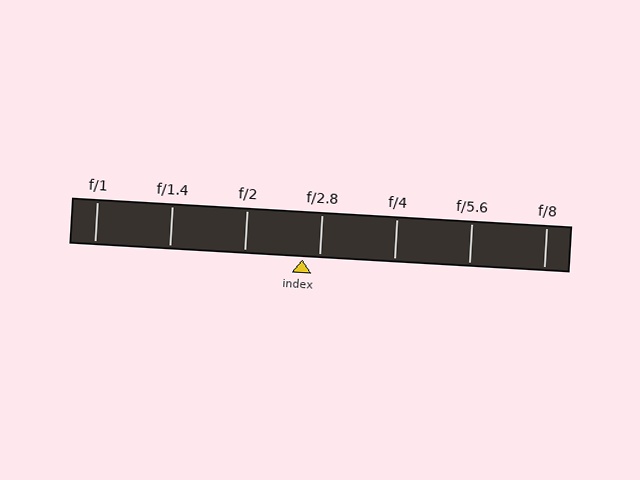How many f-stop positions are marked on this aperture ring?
There are 7 f-stop positions marked.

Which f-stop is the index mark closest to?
The index mark is closest to f/2.8.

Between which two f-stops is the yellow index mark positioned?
The index mark is between f/2 and f/2.8.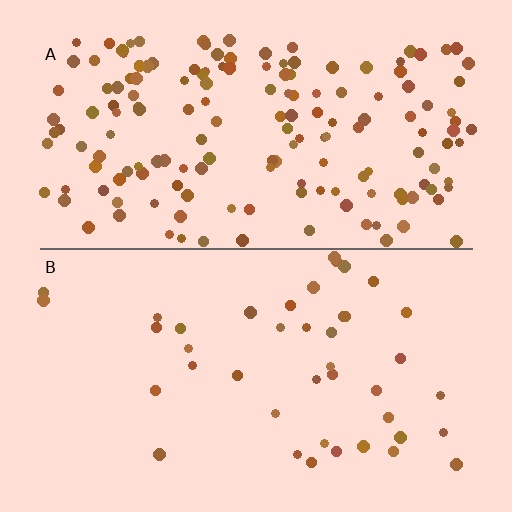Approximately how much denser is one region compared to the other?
Approximately 3.9× — region A over region B.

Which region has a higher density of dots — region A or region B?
A (the top).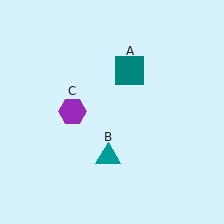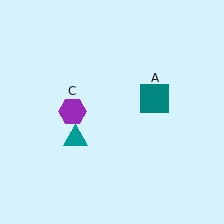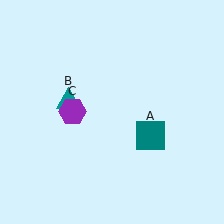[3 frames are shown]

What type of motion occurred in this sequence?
The teal square (object A), teal triangle (object B) rotated clockwise around the center of the scene.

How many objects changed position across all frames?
2 objects changed position: teal square (object A), teal triangle (object B).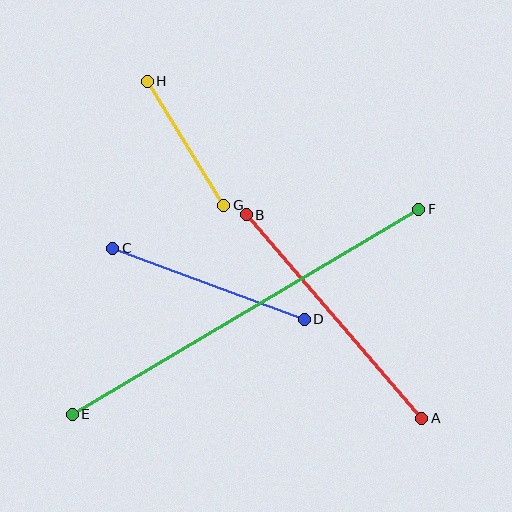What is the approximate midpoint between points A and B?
The midpoint is at approximately (334, 316) pixels.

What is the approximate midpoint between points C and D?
The midpoint is at approximately (209, 284) pixels.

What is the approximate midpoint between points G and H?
The midpoint is at approximately (185, 143) pixels.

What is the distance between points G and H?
The distance is approximately 146 pixels.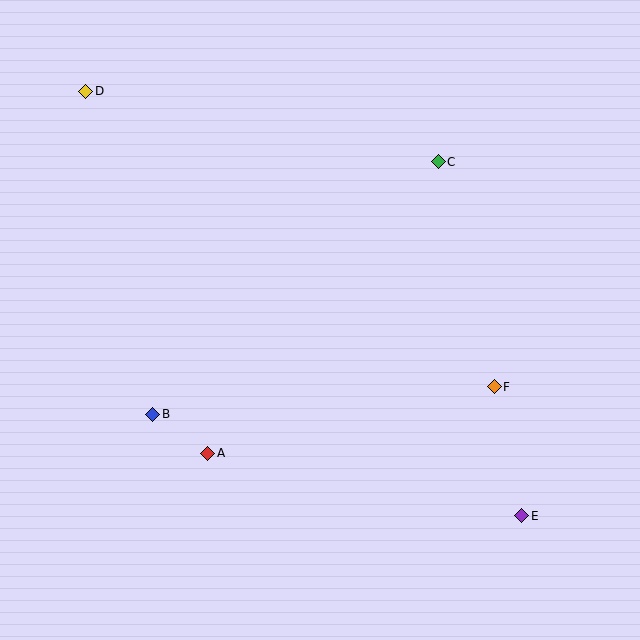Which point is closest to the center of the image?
Point A at (208, 453) is closest to the center.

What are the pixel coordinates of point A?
Point A is at (208, 453).